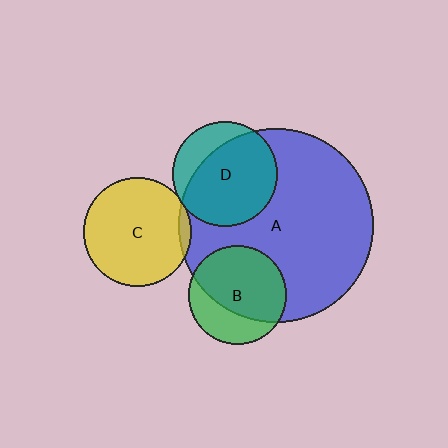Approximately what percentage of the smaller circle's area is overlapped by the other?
Approximately 75%.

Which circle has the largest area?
Circle A (blue).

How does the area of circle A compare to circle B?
Approximately 3.9 times.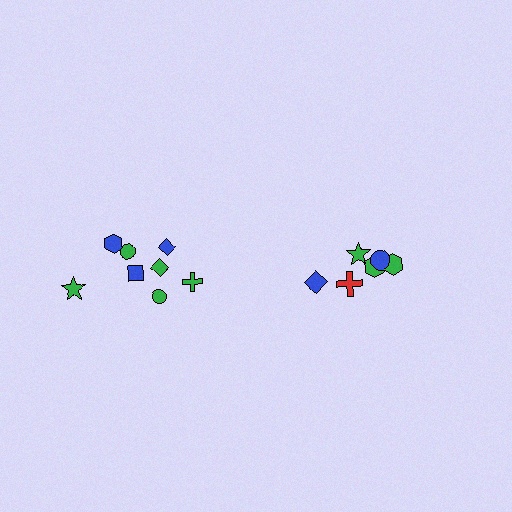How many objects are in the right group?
There are 6 objects.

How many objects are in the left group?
There are 8 objects.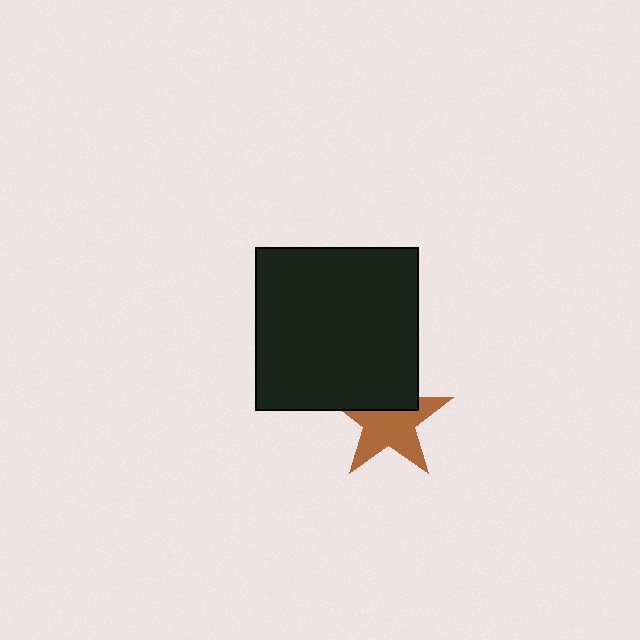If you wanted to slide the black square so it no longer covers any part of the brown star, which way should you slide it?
Slide it up — that is the most direct way to separate the two shapes.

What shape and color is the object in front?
The object in front is a black square.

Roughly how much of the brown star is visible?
About half of it is visible (roughly 63%).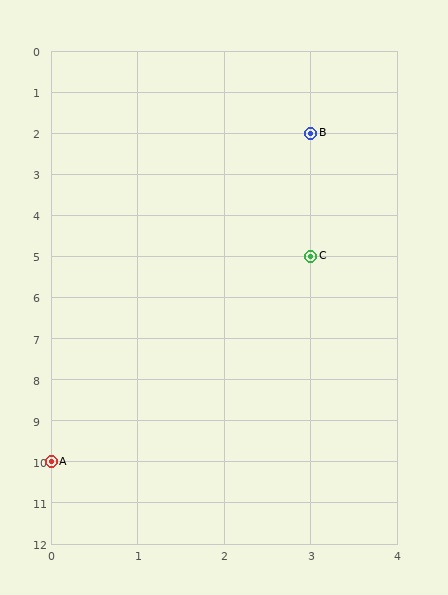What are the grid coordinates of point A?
Point A is at grid coordinates (0, 10).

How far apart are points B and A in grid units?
Points B and A are 3 columns and 8 rows apart (about 8.5 grid units diagonally).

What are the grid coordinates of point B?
Point B is at grid coordinates (3, 2).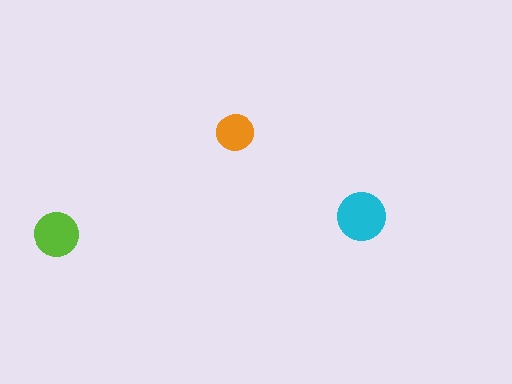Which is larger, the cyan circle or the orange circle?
The cyan one.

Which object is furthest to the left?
The lime circle is leftmost.